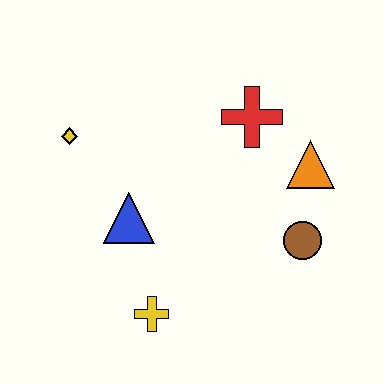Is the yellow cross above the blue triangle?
No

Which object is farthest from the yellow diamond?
The brown circle is farthest from the yellow diamond.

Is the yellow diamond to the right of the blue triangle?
No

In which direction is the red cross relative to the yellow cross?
The red cross is above the yellow cross.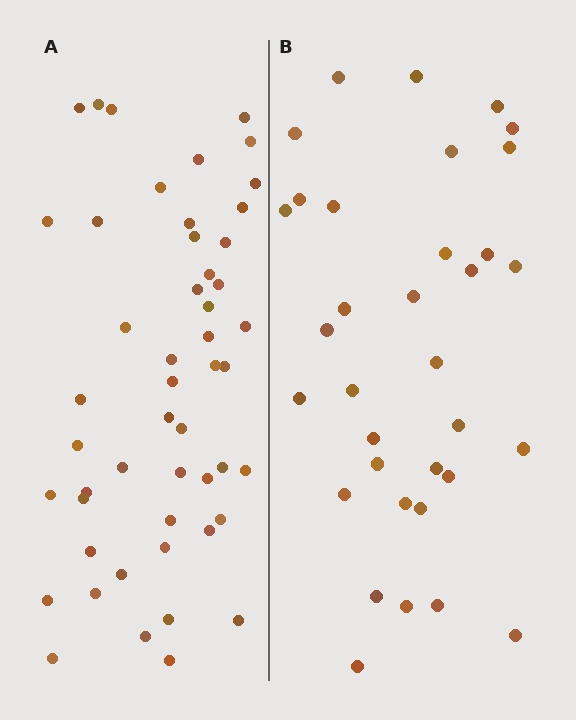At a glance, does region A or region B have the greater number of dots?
Region A (the left region) has more dots.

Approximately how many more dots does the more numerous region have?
Region A has approximately 15 more dots than region B.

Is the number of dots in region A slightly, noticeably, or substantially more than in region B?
Region A has substantially more. The ratio is roughly 1.5 to 1.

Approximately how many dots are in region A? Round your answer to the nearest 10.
About 50 dots.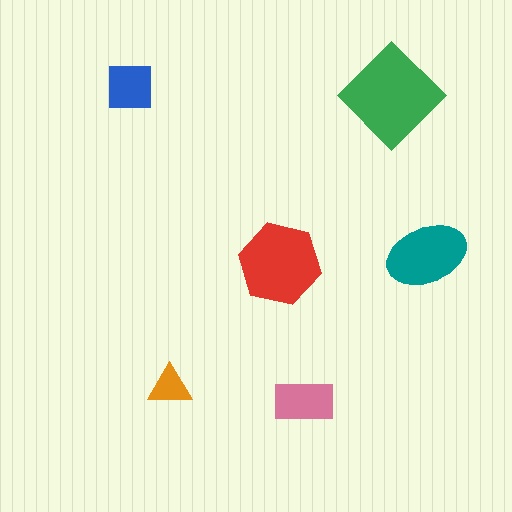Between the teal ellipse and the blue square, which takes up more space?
The teal ellipse.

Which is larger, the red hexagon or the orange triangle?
The red hexagon.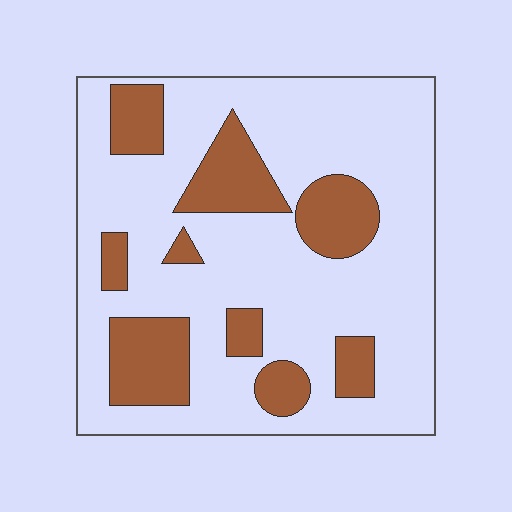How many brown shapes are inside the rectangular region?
9.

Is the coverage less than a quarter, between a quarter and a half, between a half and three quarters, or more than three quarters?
Less than a quarter.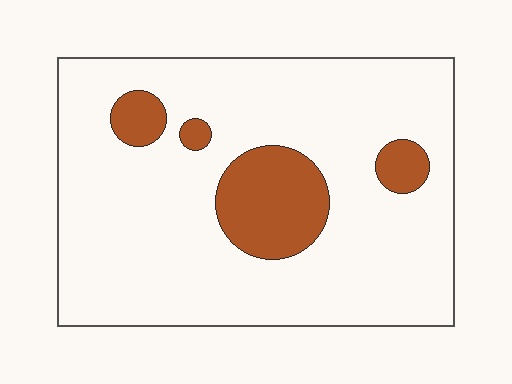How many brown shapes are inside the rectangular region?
4.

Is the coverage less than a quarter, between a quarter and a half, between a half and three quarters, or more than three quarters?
Less than a quarter.